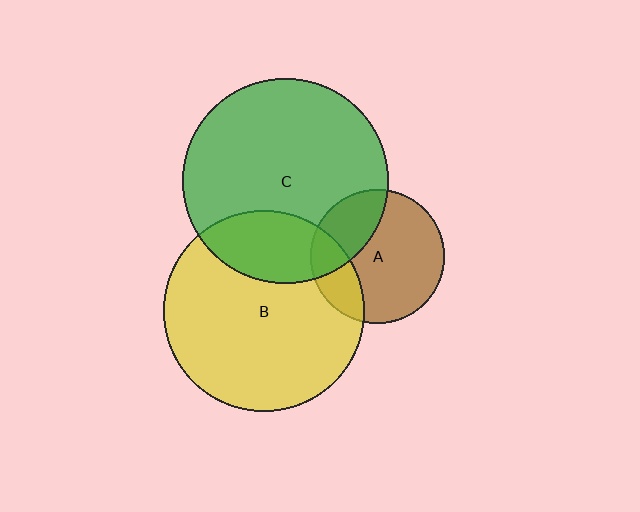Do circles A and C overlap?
Yes.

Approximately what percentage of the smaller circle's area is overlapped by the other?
Approximately 30%.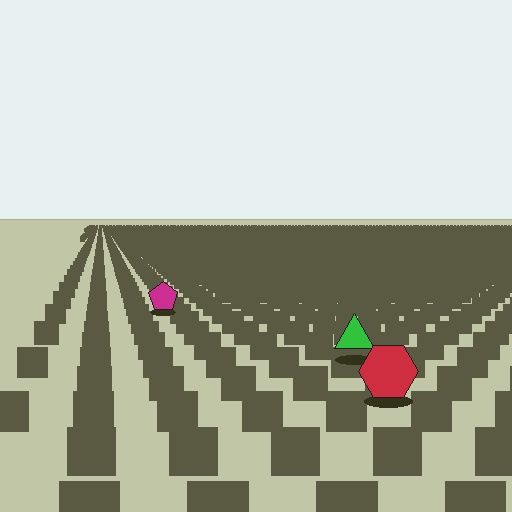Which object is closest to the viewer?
The red hexagon is closest. The texture marks near it are larger and more spread out.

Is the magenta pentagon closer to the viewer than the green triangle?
No. The green triangle is closer — you can tell from the texture gradient: the ground texture is coarser near it.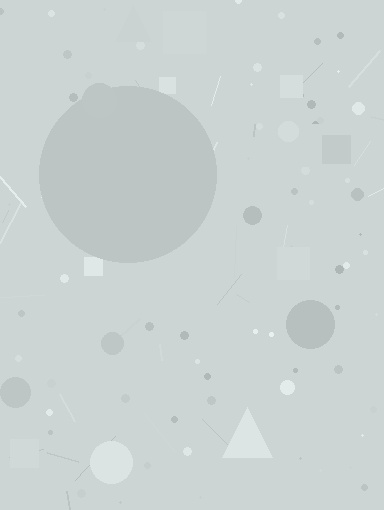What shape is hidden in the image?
A circle is hidden in the image.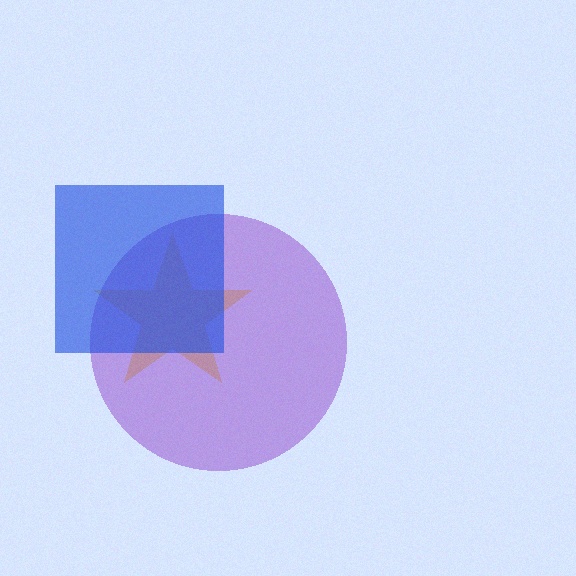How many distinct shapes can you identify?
There are 3 distinct shapes: a yellow star, a purple circle, a blue square.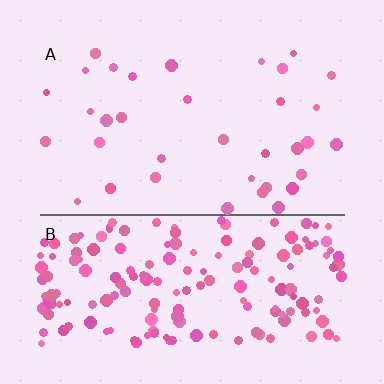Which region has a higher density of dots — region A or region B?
B (the bottom).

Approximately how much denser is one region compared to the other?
Approximately 5.2× — region B over region A.